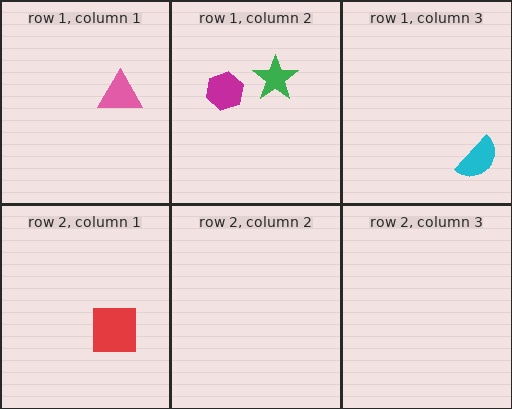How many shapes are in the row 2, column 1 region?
1.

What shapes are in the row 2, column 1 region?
The red square.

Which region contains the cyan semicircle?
The row 1, column 3 region.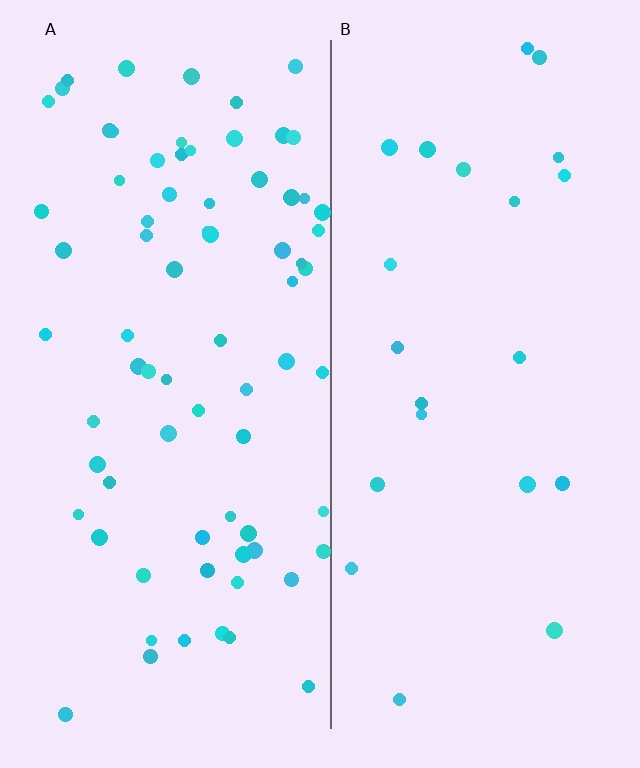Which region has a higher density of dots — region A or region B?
A (the left).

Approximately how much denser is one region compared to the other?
Approximately 3.4× — region A over region B.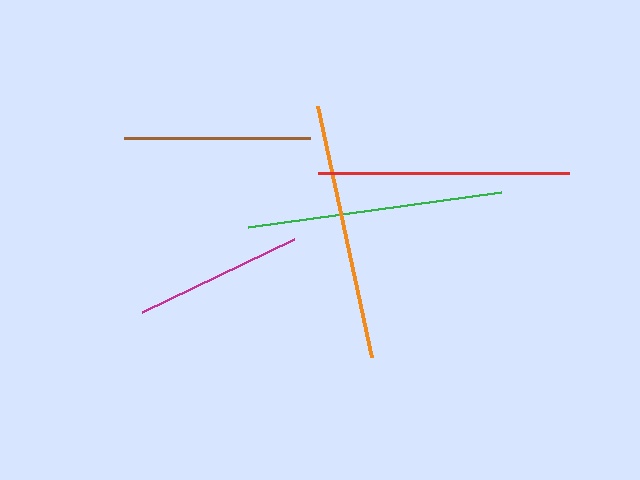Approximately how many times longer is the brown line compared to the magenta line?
The brown line is approximately 1.1 times the length of the magenta line.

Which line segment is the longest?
The orange line is the longest at approximately 257 pixels.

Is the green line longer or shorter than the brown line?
The green line is longer than the brown line.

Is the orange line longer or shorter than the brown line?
The orange line is longer than the brown line.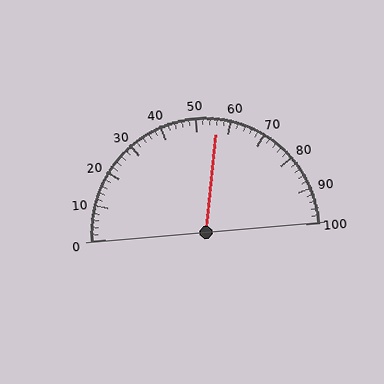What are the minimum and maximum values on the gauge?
The gauge ranges from 0 to 100.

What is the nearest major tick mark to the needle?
The nearest major tick mark is 60.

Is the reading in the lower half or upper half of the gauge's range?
The reading is in the upper half of the range (0 to 100).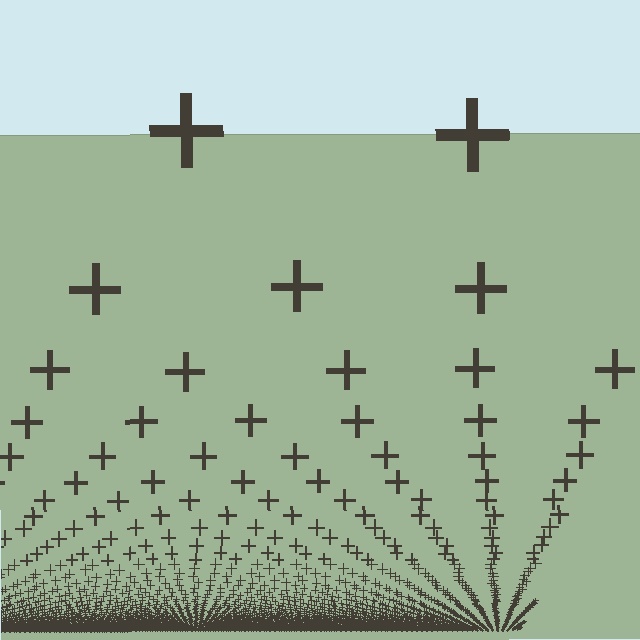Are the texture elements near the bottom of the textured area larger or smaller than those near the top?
Smaller. The gradient is inverted — elements near the bottom are smaller and denser.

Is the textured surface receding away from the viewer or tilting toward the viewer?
The surface appears to tilt toward the viewer. Texture elements get larger and sparser toward the top.